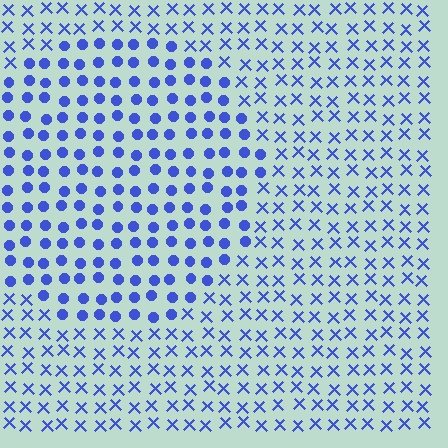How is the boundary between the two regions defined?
The boundary is defined by a change in element shape: circles inside vs. X marks outside. All elements share the same color and spacing.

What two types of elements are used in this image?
The image uses circles inside the circle region and X marks outside it.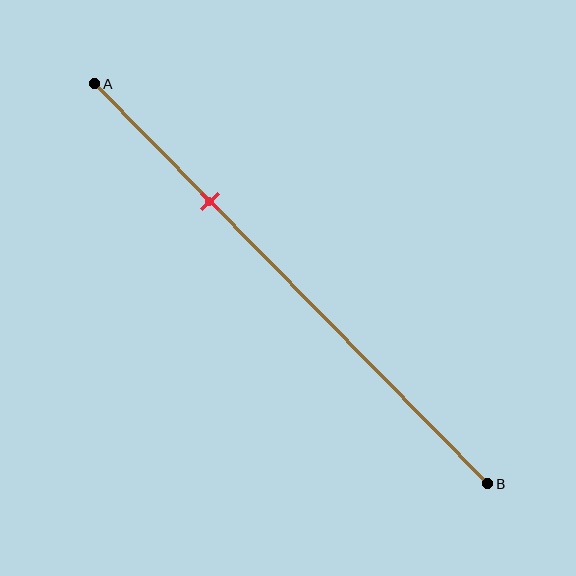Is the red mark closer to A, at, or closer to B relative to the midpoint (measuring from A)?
The red mark is closer to point A than the midpoint of segment AB.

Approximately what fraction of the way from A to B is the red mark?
The red mark is approximately 30% of the way from A to B.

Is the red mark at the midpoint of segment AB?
No, the mark is at about 30% from A, not at the 50% midpoint.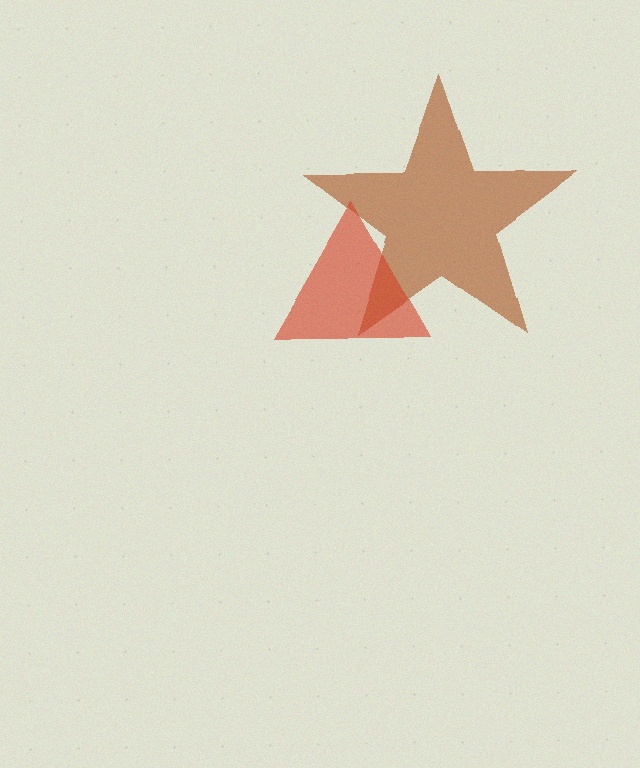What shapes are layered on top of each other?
The layered shapes are: a brown star, a red triangle.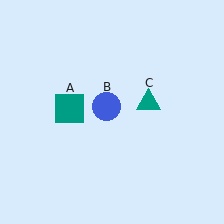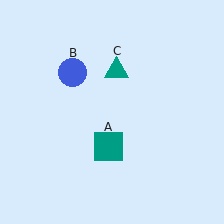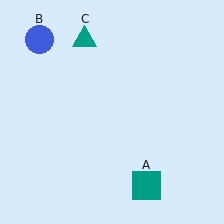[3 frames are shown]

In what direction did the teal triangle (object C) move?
The teal triangle (object C) moved up and to the left.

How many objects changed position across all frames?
3 objects changed position: teal square (object A), blue circle (object B), teal triangle (object C).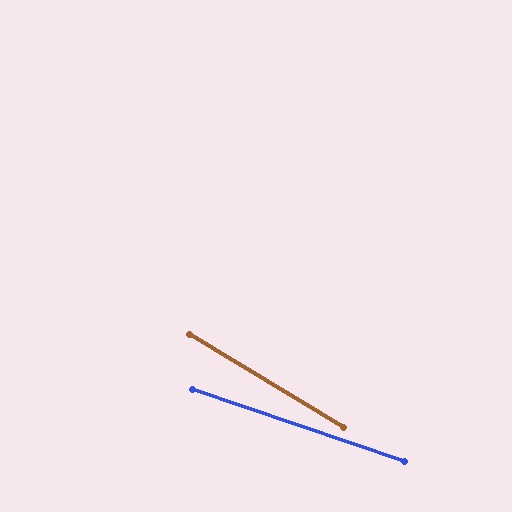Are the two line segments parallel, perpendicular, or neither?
Neither parallel nor perpendicular — they differ by about 12°.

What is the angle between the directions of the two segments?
Approximately 12 degrees.